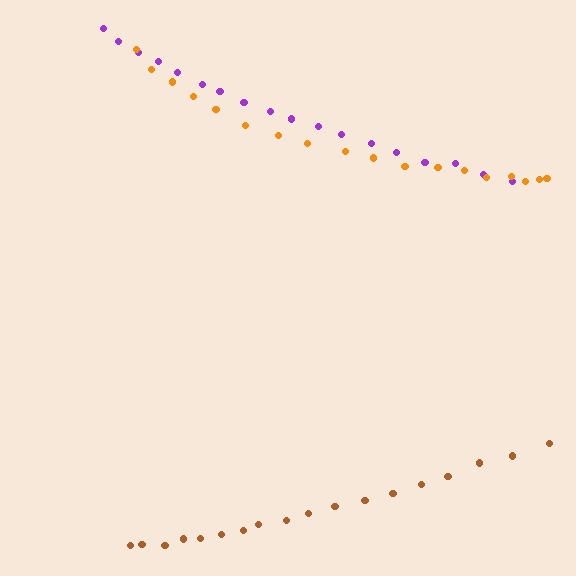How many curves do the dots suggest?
There are 3 distinct paths.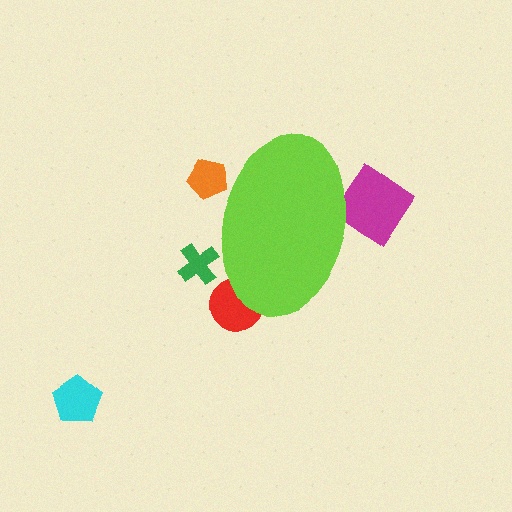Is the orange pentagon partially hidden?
Yes, the orange pentagon is partially hidden behind the lime ellipse.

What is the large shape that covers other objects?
A lime ellipse.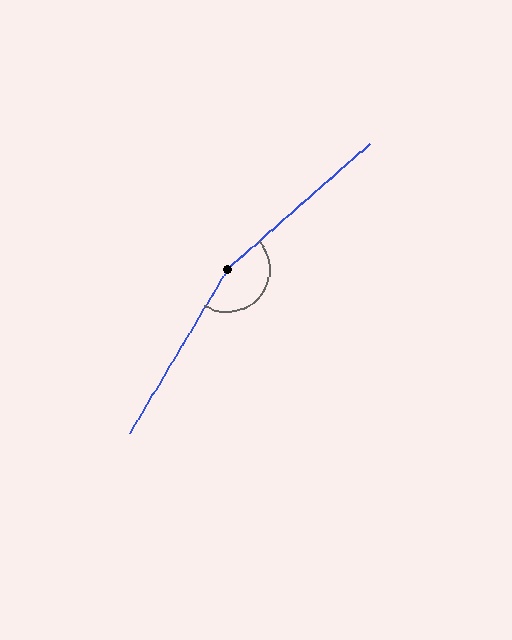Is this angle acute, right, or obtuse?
It is obtuse.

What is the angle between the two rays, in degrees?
Approximately 163 degrees.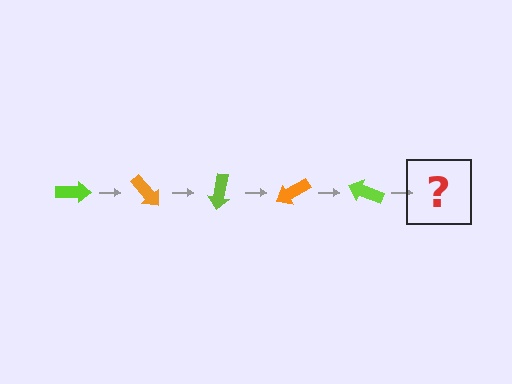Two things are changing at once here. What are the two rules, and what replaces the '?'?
The two rules are that it rotates 50 degrees each step and the color cycles through lime and orange. The '?' should be an orange arrow, rotated 250 degrees from the start.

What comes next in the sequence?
The next element should be an orange arrow, rotated 250 degrees from the start.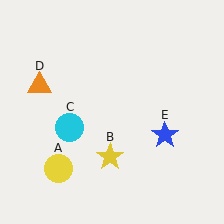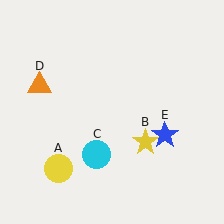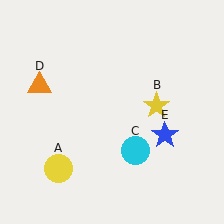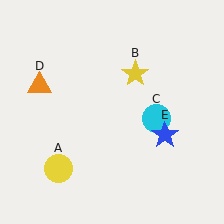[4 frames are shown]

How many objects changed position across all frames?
2 objects changed position: yellow star (object B), cyan circle (object C).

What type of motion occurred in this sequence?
The yellow star (object B), cyan circle (object C) rotated counterclockwise around the center of the scene.